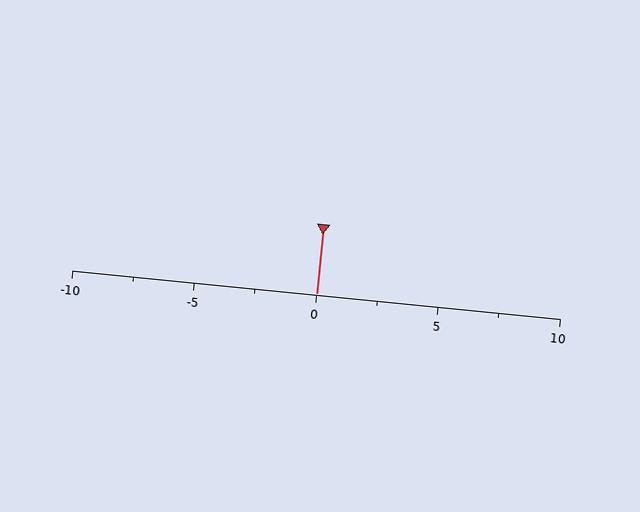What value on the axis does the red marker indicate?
The marker indicates approximately 0.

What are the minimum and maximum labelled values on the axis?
The axis runs from -10 to 10.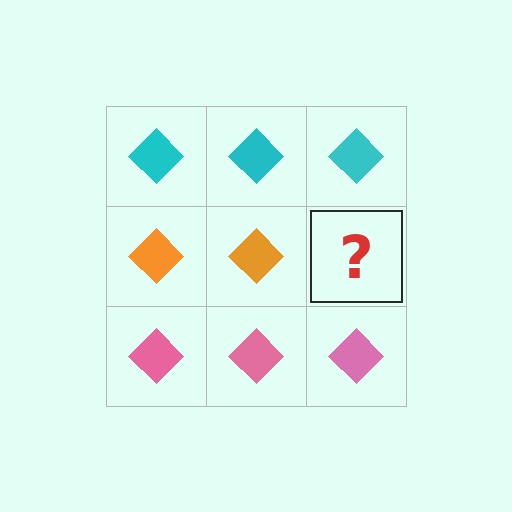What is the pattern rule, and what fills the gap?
The rule is that each row has a consistent color. The gap should be filled with an orange diamond.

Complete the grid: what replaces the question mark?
The question mark should be replaced with an orange diamond.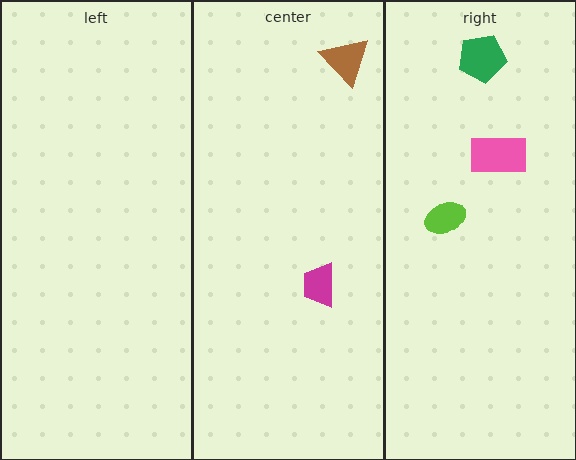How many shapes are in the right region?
3.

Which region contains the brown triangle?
The center region.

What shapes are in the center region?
The brown triangle, the magenta trapezoid.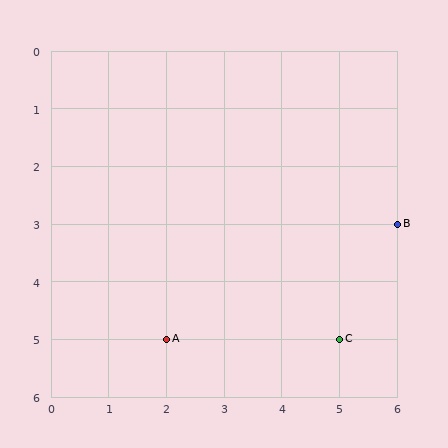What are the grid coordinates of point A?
Point A is at grid coordinates (2, 5).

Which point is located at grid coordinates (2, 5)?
Point A is at (2, 5).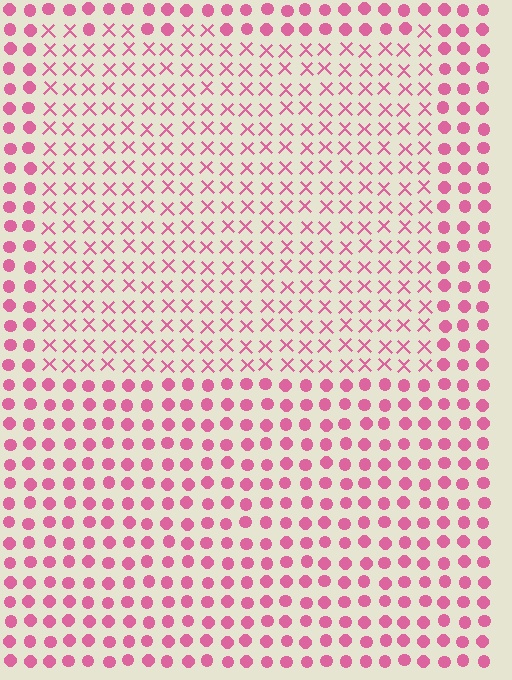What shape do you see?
I see a rectangle.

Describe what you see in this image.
The image is filled with small pink elements arranged in a uniform grid. A rectangle-shaped region contains X marks, while the surrounding area contains circles. The boundary is defined purely by the change in element shape.